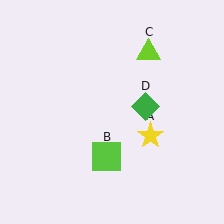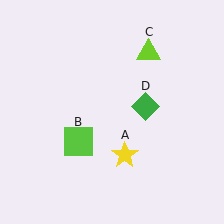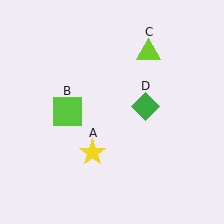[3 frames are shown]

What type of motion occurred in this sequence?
The yellow star (object A), lime square (object B) rotated clockwise around the center of the scene.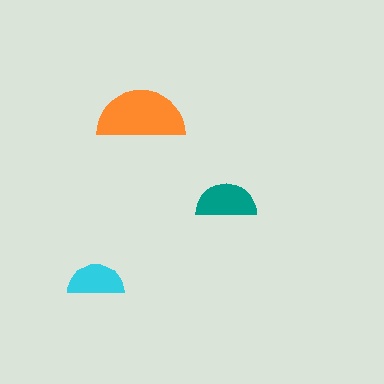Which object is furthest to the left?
The cyan semicircle is leftmost.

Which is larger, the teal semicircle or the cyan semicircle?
The teal one.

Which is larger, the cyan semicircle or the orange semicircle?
The orange one.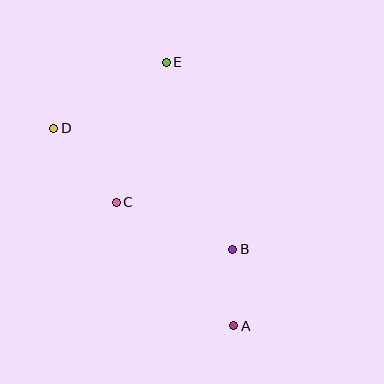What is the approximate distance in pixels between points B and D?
The distance between B and D is approximately 216 pixels.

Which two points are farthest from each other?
Points A and E are farthest from each other.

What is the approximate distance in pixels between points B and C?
The distance between B and C is approximately 126 pixels.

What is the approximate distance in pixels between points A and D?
The distance between A and D is approximately 267 pixels.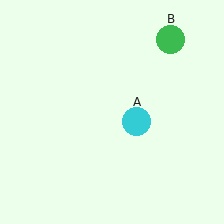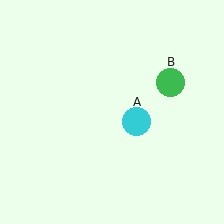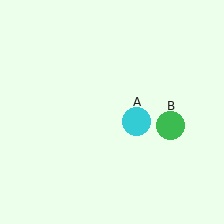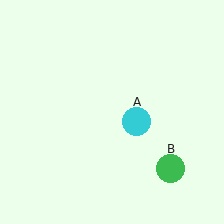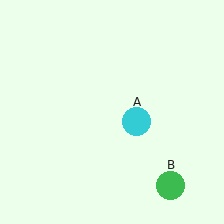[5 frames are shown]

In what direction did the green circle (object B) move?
The green circle (object B) moved down.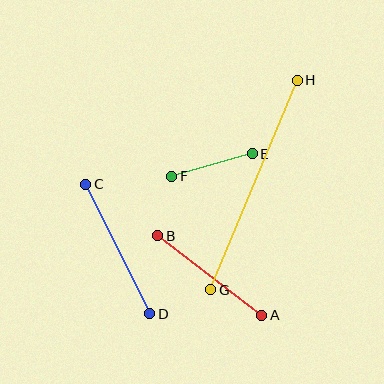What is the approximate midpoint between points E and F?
The midpoint is at approximately (212, 165) pixels.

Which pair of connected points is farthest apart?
Points G and H are farthest apart.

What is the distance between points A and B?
The distance is approximately 131 pixels.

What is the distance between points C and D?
The distance is approximately 144 pixels.